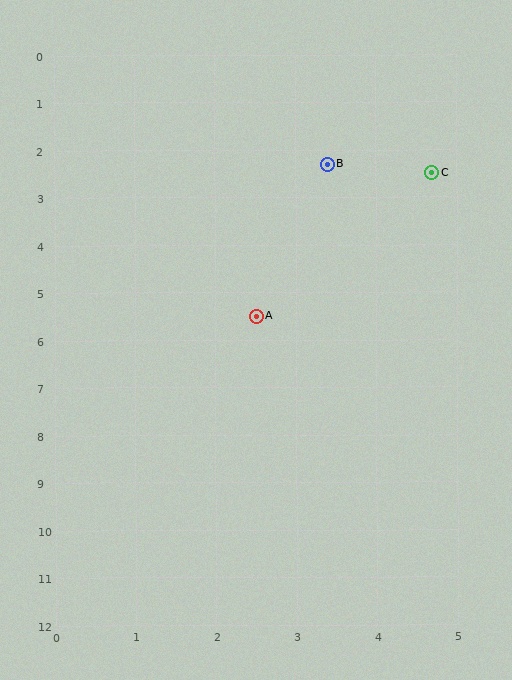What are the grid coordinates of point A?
Point A is at approximately (2.5, 5.5).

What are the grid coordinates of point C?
Point C is at approximately (4.7, 2.5).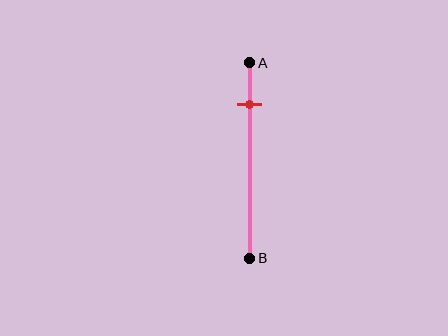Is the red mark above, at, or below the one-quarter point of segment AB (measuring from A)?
The red mark is above the one-quarter point of segment AB.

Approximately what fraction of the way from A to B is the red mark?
The red mark is approximately 20% of the way from A to B.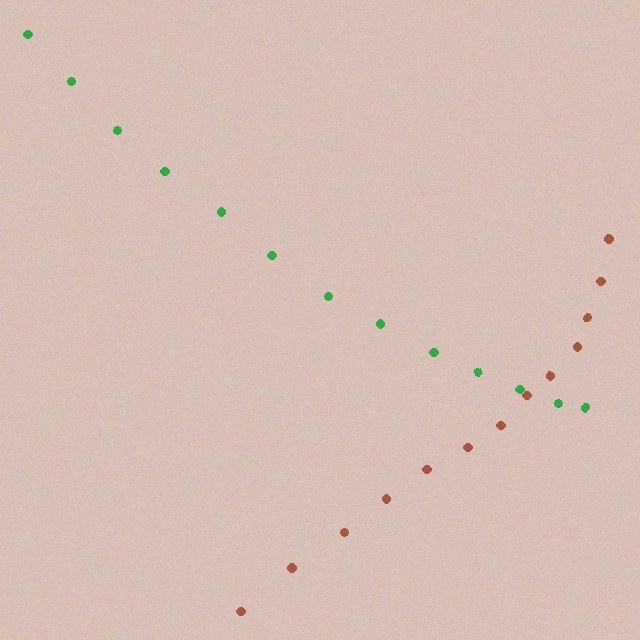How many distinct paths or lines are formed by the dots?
There are 2 distinct paths.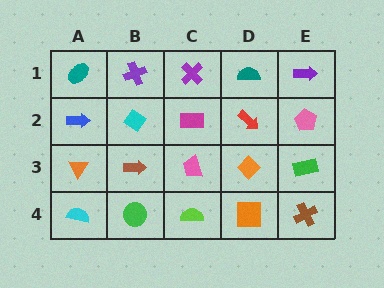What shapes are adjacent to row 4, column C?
A pink trapezoid (row 3, column C), a green circle (row 4, column B), an orange square (row 4, column D).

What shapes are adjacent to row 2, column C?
A purple cross (row 1, column C), a pink trapezoid (row 3, column C), a cyan diamond (row 2, column B), a red arrow (row 2, column D).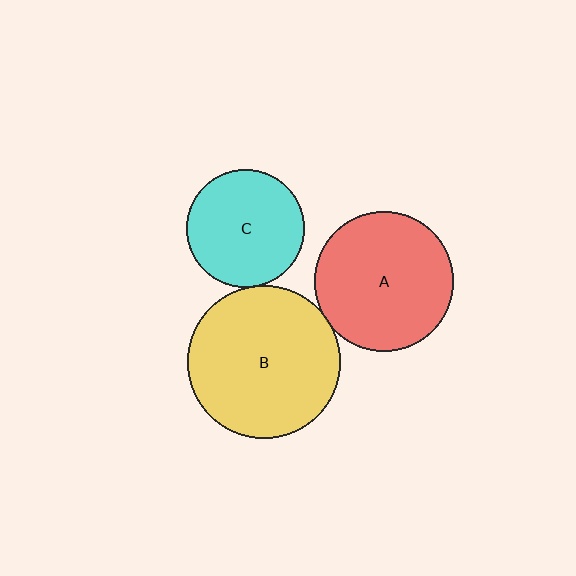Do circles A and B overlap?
Yes.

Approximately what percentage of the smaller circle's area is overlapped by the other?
Approximately 5%.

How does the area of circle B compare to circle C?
Approximately 1.7 times.